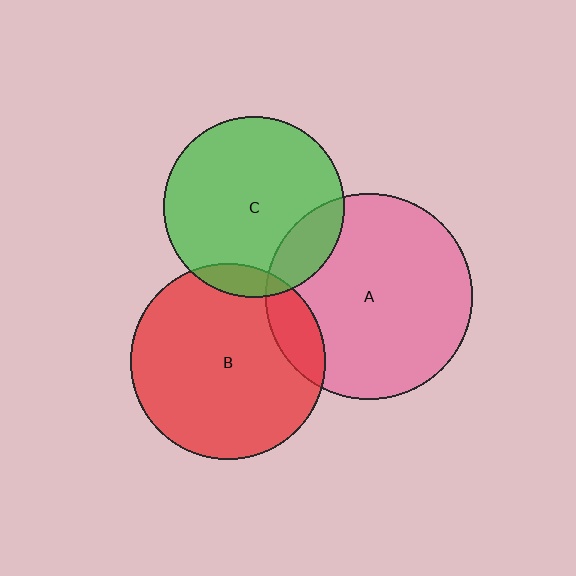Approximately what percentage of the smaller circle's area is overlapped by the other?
Approximately 10%.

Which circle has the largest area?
Circle A (pink).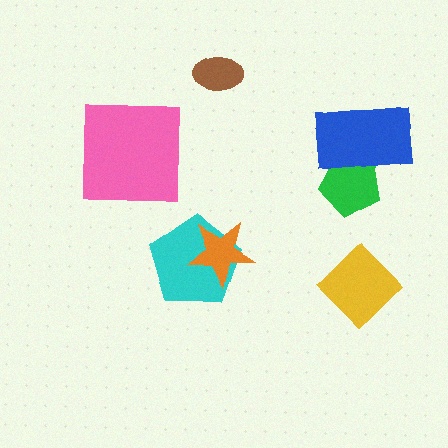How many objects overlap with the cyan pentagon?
1 object overlaps with the cyan pentagon.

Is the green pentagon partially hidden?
Yes, it is partially covered by another shape.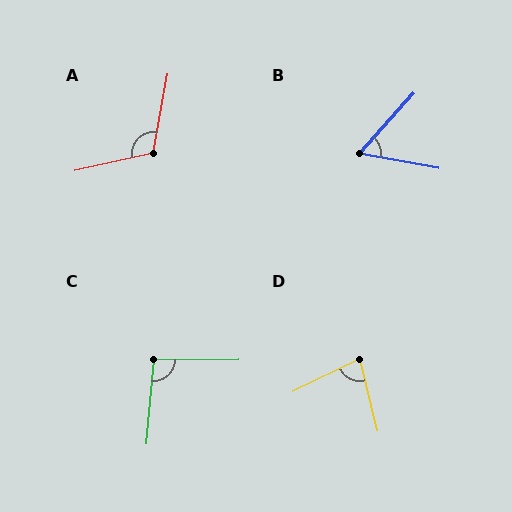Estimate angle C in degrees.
Approximately 95 degrees.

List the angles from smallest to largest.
B (58°), D (77°), C (95°), A (113°).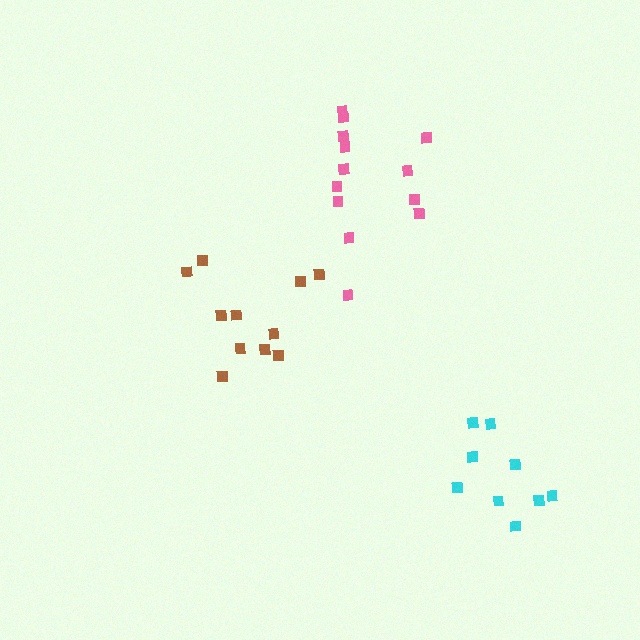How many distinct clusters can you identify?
There are 3 distinct clusters.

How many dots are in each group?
Group 1: 9 dots, Group 2: 11 dots, Group 3: 13 dots (33 total).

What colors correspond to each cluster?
The clusters are colored: cyan, brown, pink.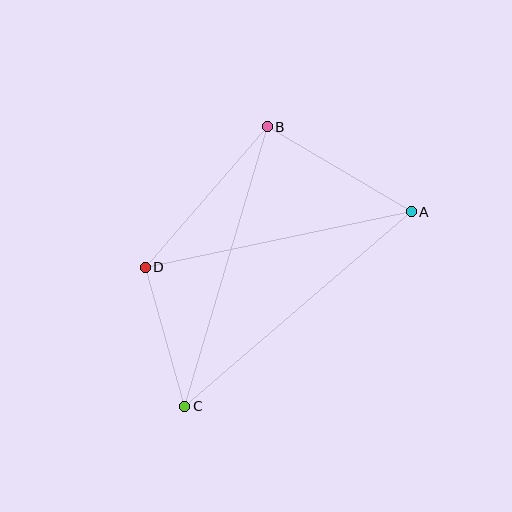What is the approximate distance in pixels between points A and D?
The distance between A and D is approximately 272 pixels.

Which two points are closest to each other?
Points C and D are closest to each other.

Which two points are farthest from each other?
Points A and C are farthest from each other.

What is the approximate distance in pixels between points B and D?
The distance between B and D is approximately 186 pixels.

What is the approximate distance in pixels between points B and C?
The distance between B and C is approximately 291 pixels.